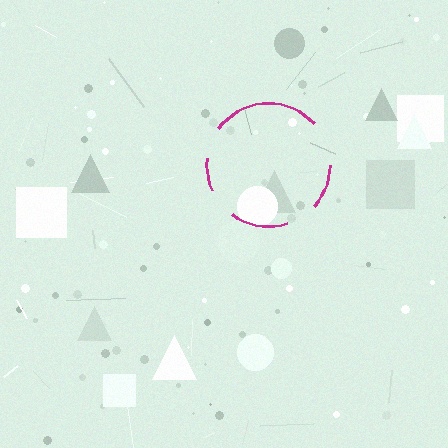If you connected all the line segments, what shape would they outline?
They would outline a circle.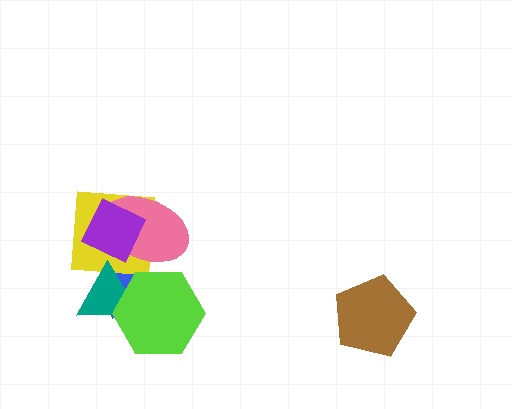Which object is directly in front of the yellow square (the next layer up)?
The teal triangle is directly in front of the yellow square.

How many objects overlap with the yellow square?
4 objects overlap with the yellow square.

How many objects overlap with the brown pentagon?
0 objects overlap with the brown pentagon.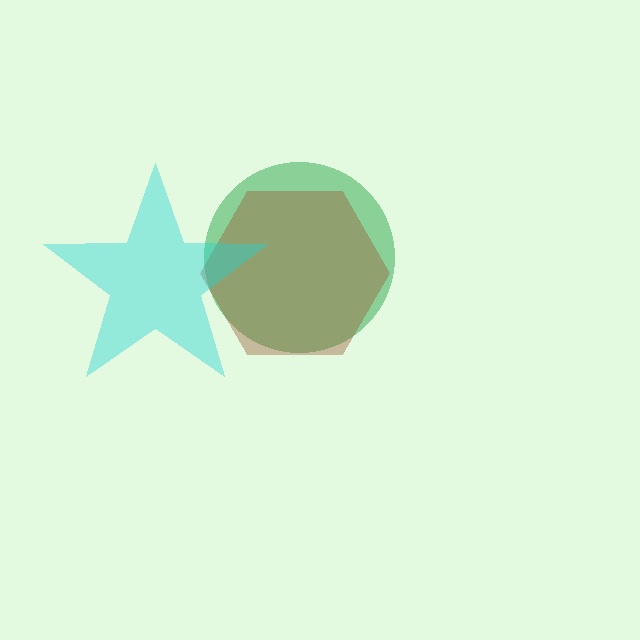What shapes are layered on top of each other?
The layered shapes are: a green circle, a brown hexagon, a cyan star.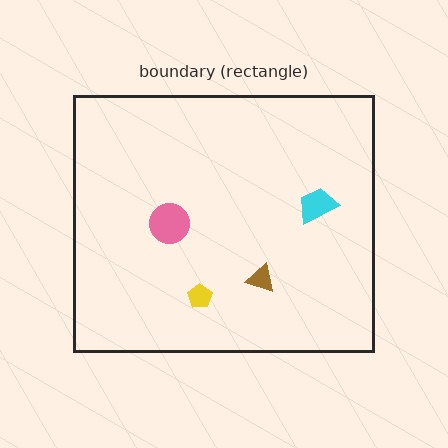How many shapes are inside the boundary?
4 inside, 0 outside.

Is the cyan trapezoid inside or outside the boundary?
Inside.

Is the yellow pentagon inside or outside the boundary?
Inside.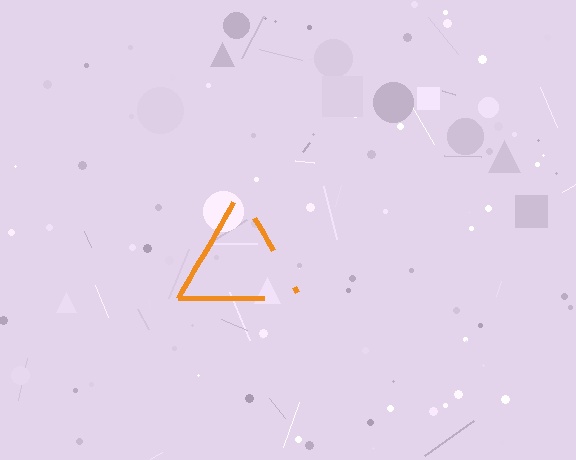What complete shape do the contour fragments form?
The contour fragments form a triangle.